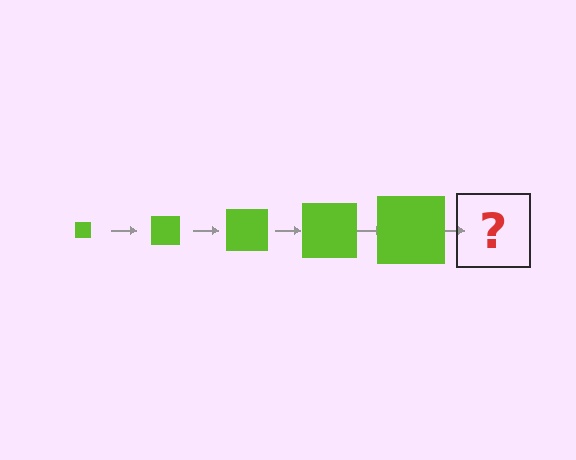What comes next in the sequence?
The next element should be a lime square, larger than the previous one.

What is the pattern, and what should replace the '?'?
The pattern is that the square gets progressively larger each step. The '?' should be a lime square, larger than the previous one.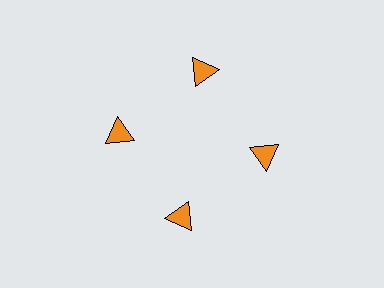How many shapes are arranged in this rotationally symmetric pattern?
There are 4 shapes, arranged in 4 groups of 1.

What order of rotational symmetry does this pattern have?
This pattern has 4-fold rotational symmetry.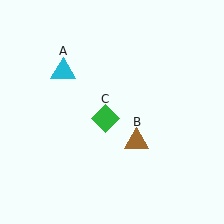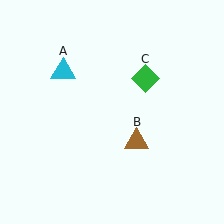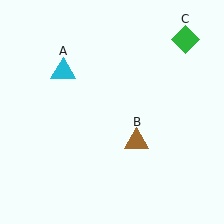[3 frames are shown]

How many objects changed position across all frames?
1 object changed position: green diamond (object C).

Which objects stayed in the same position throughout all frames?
Cyan triangle (object A) and brown triangle (object B) remained stationary.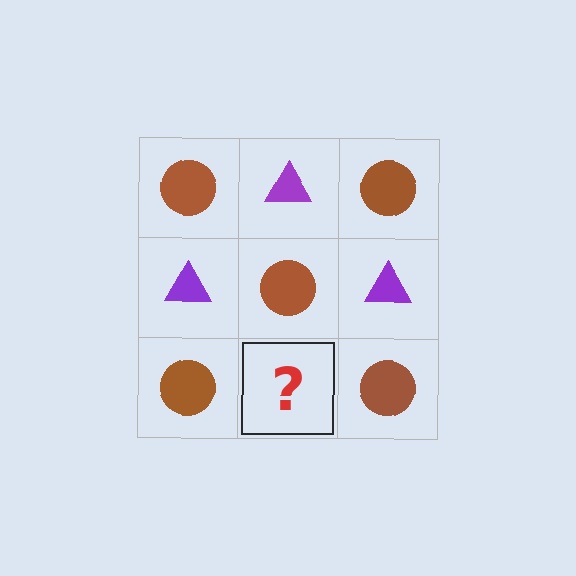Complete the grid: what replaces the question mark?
The question mark should be replaced with a purple triangle.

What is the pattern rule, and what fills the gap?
The rule is that it alternates brown circle and purple triangle in a checkerboard pattern. The gap should be filled with a purple triangle.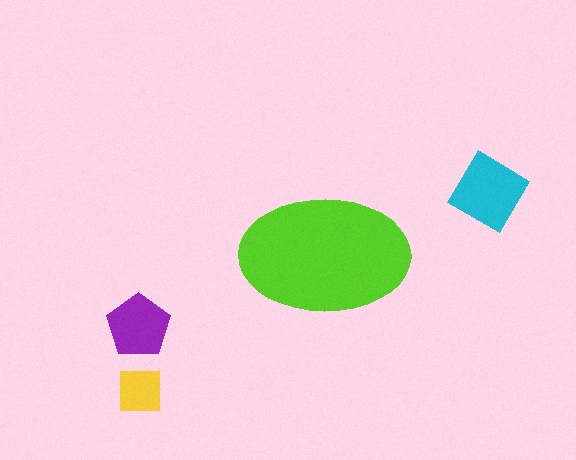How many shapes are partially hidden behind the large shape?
0 shapes are partially hidden.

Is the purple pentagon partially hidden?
No, the purple pentagon is fully visible.